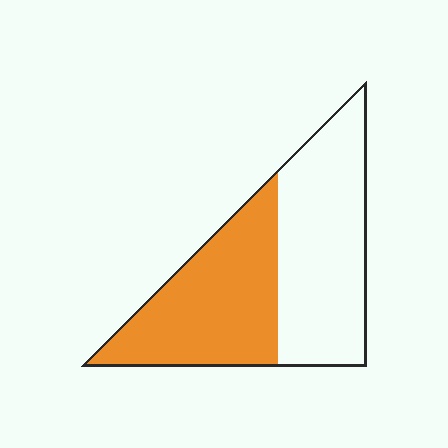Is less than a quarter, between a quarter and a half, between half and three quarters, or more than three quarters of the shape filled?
Between a quarter and a half.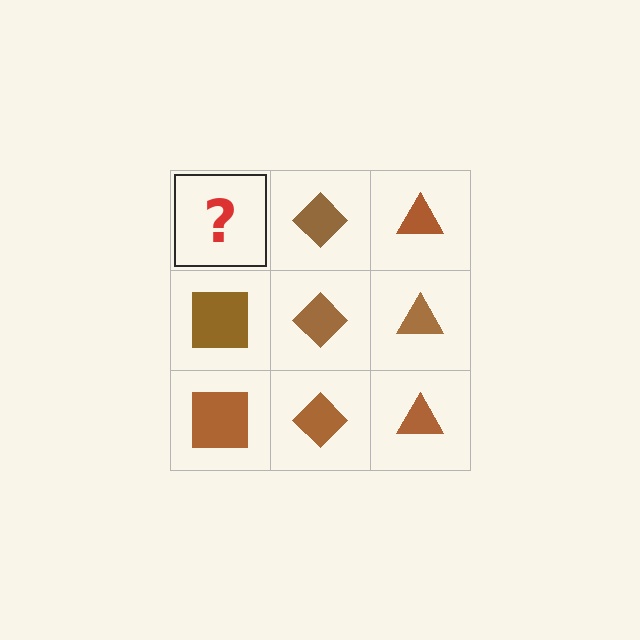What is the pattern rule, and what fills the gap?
The rule is that each column has a consistent shape. The gap should be filled with a brown square.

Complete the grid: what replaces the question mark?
The question mark should be replaced with a brown square.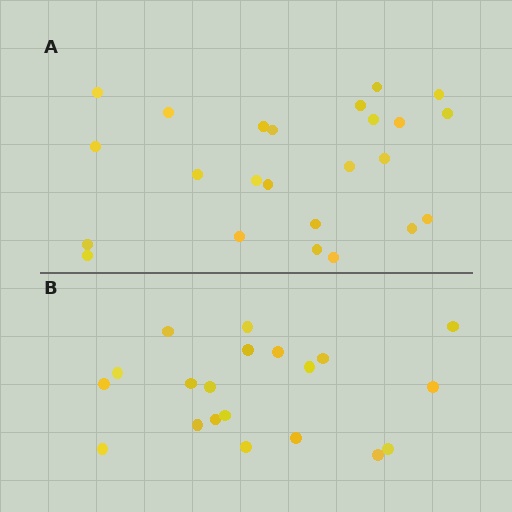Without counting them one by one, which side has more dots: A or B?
Region A (the top region) has more dots.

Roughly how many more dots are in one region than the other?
Region A has about 4 more dots than region B.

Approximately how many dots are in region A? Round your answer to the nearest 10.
About 20 dots. (The exact count is 24, which rounds to 20.)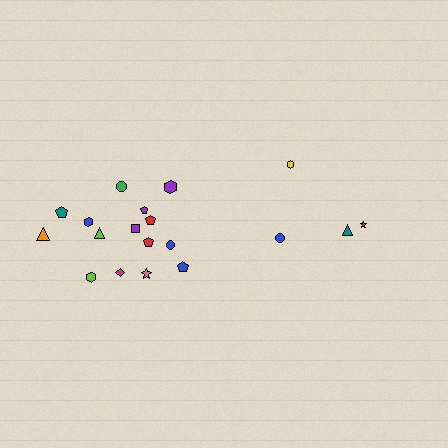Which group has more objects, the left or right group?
The left group.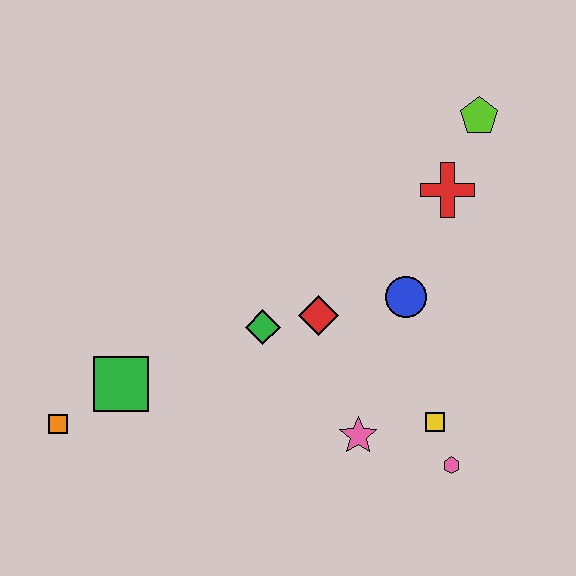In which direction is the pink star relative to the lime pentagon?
The pink star is below the lime pentagon.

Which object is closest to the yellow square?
The pink hexagon is closest to the yellow square.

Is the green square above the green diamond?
No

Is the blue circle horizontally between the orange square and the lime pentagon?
Yes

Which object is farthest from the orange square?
The lime pentagon is farthest from the orange square.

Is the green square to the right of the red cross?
No